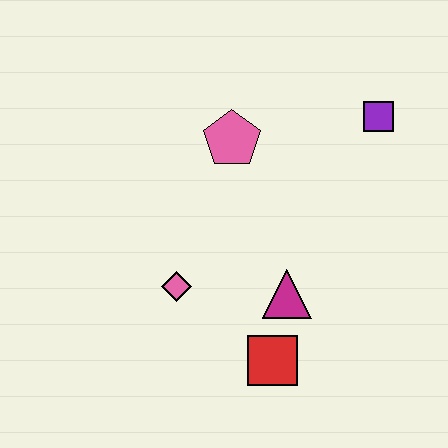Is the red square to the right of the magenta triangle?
No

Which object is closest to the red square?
The magenta triangle is closest to the red square.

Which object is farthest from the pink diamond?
The purple square is farthest from the pink diamond.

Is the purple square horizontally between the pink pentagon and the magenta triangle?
No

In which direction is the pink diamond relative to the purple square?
The pink diamond is to the left of the purple square.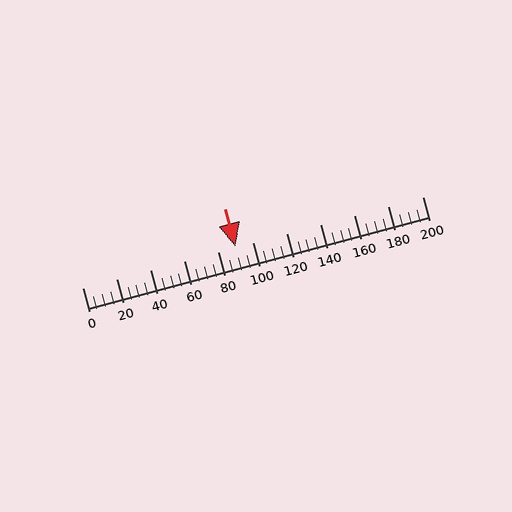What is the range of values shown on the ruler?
The ruler shows values from 0 to 200.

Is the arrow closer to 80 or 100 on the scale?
The arrow is closer to 100.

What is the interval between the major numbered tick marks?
The major tick marks are spaced 20 units apart.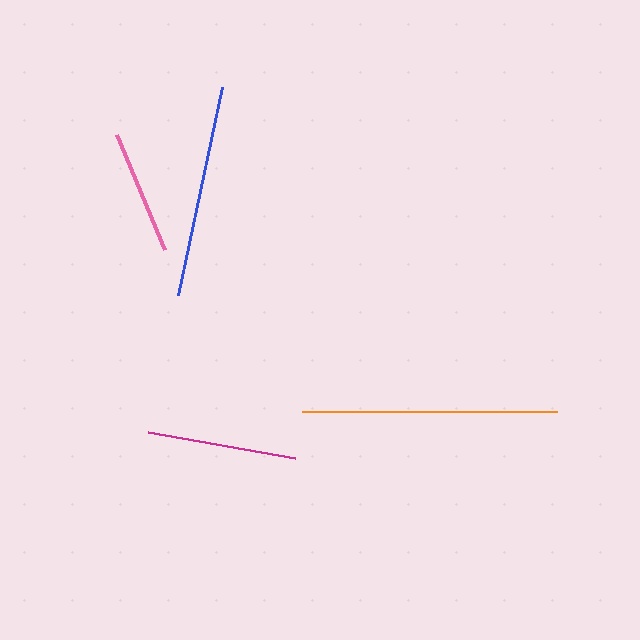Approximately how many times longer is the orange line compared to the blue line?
The orange line is approximately 1.2 times the length of the blue line.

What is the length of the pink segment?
The pink segment is approximately 125 pixels long.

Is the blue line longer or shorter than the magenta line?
The blue line is longer than the magenta line.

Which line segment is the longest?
The orange line is the longest at approximately 255 pixels.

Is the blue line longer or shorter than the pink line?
The blue line is longer than the pink line.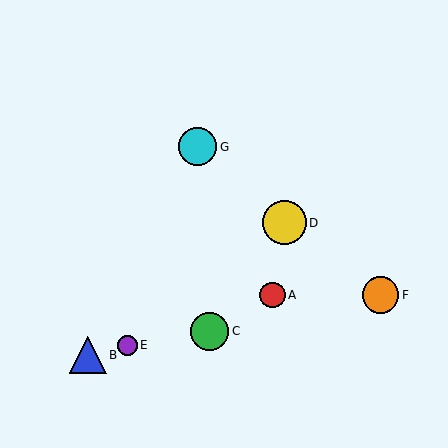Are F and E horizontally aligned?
No, F is at y≈295 and E is at y≈345.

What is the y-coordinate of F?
Object F is at y≈295.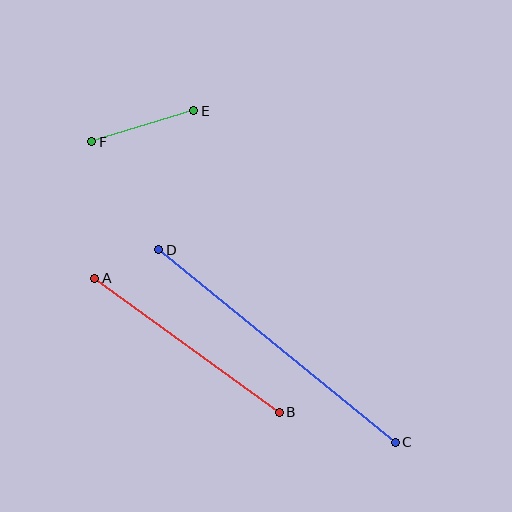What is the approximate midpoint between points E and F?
The midpoint is at approximately (143, 126) pixels.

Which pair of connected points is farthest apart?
Points C and D are farthest apart.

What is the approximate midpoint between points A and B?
The midpoint is at approximately (187, 345) pixels.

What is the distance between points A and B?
The distance is approximately 228 pixels.